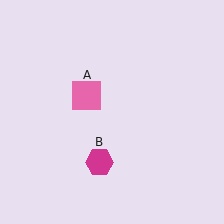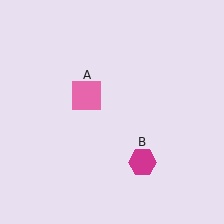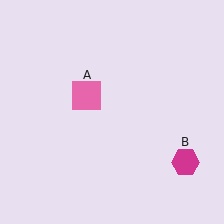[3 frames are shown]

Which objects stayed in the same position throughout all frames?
Pink square (object A) remained stationary.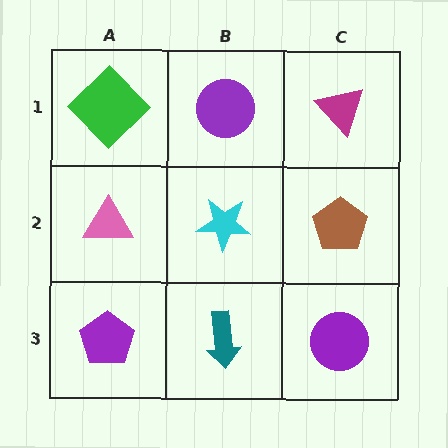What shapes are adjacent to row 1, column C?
A brown pentagon (row 2, column C), a purple circle (row 1, column B).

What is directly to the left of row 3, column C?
A teal arrow.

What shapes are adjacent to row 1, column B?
A cyan star (row 2, column B), a green diamond (row 1, column A), a magenta triangle (row 1, column C).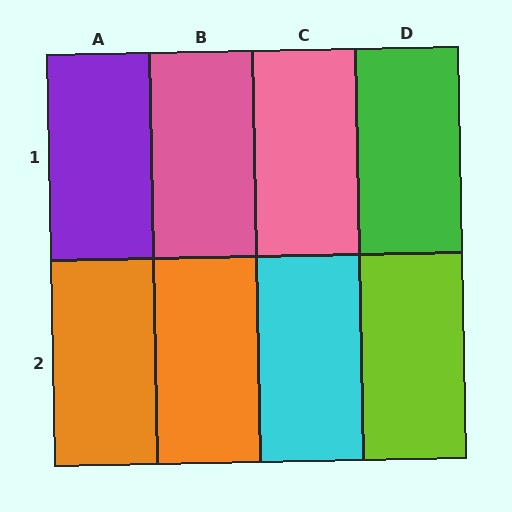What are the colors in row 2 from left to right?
Orange, orange, cyan, lime.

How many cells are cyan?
1 cell is cyan.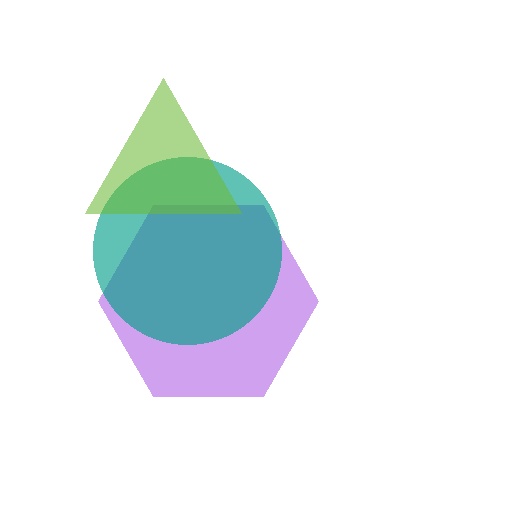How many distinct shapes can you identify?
There are 3 distinct shapes: a purple hexagon, a teal circle, a lime triangle.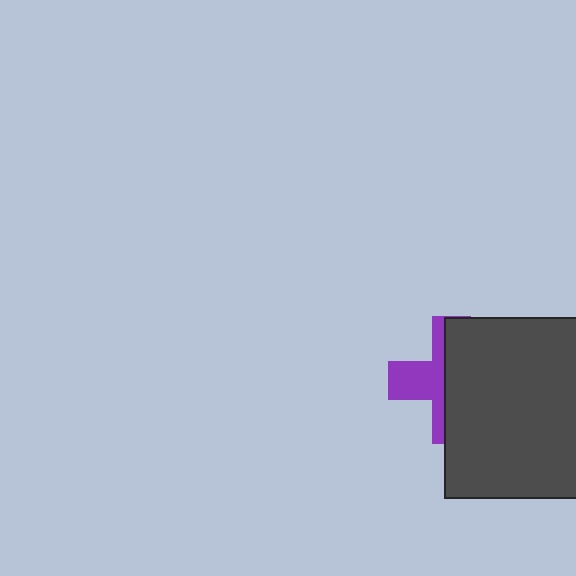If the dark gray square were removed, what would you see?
You would see the complete purple cross.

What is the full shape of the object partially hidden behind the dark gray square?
The partially hidden object is a purple cross.